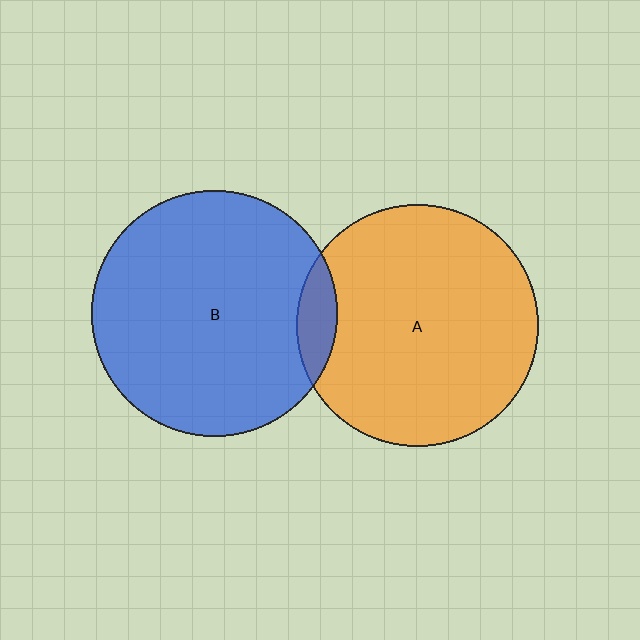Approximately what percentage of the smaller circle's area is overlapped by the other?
Approximately 10%.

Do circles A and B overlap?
Yes.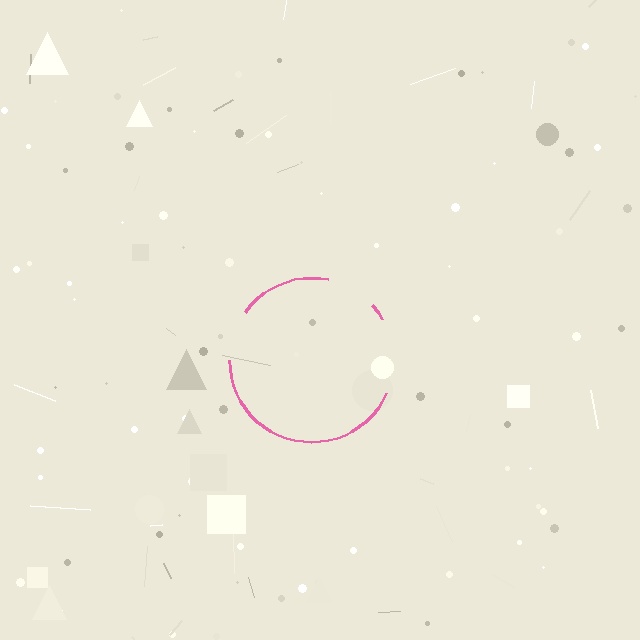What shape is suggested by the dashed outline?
The dashed outline suggests a circle.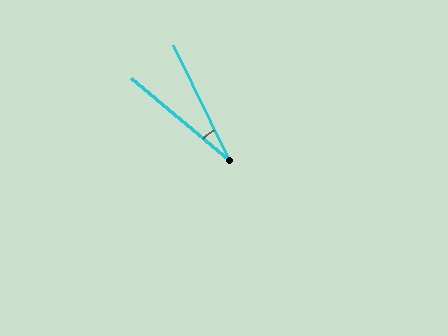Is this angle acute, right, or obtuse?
It is acute.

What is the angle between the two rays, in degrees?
Approximately 24 degrees.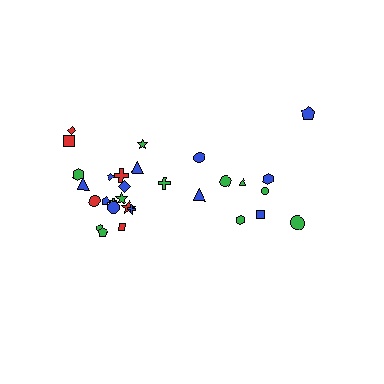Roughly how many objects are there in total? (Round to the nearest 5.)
Roughly 30 objects in total.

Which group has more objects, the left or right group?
The left group.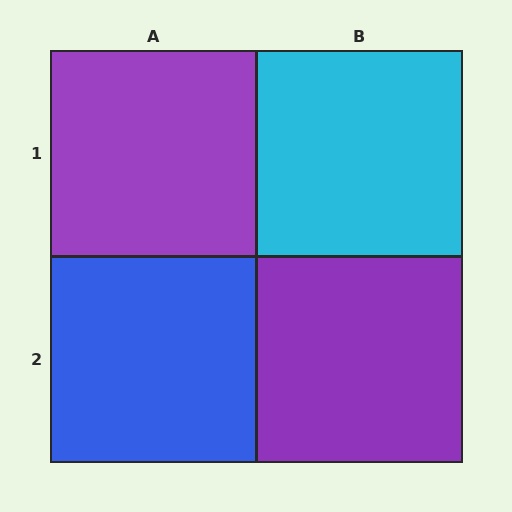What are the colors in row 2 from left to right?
Blue, purple.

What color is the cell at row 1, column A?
Purple.